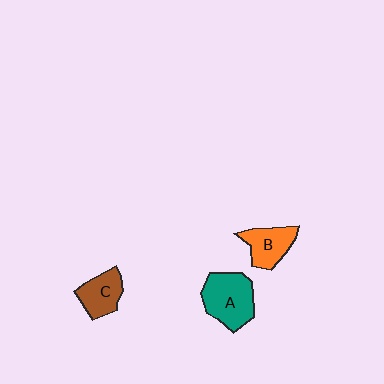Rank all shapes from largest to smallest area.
From largest to smallest: A (teal), B (orange), C (brown).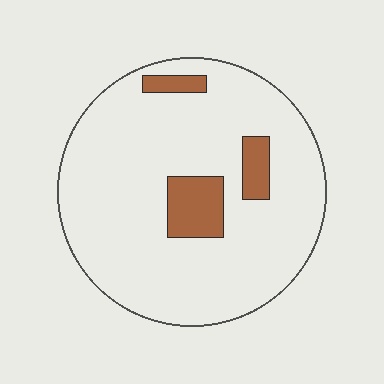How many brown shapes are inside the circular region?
3.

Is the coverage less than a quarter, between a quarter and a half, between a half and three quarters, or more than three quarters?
Less than a quarter.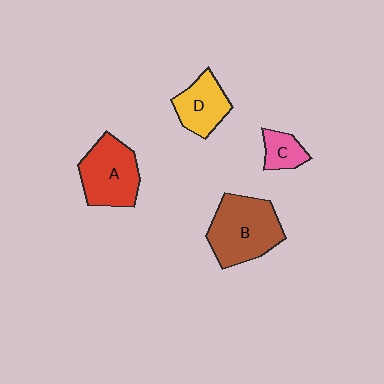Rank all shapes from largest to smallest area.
From largest to smallest: B (brown), A (red), D (yellow), C (pink).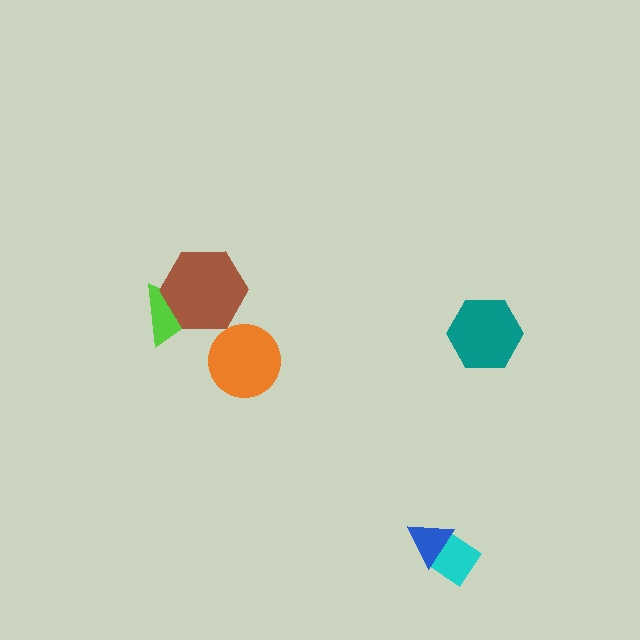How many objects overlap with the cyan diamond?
1 object overlaps with the cyan diamond.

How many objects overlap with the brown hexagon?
1 object overlaps with the brown hexagon.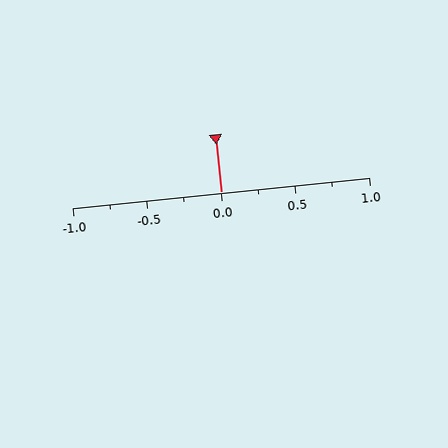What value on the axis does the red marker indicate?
The marker indicates approximately 0.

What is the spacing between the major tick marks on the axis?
The major ticks are spaced 0.5 apart.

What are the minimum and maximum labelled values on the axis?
The axis runs from -1.0 to 1.0.